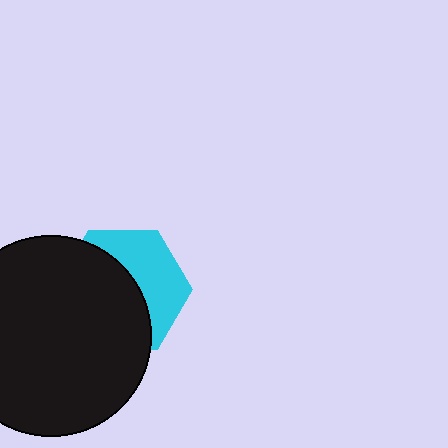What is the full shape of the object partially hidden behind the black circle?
The partially hidden object is a cyan hexagon.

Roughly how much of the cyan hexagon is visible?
A small part of it is visible (roughly 42%).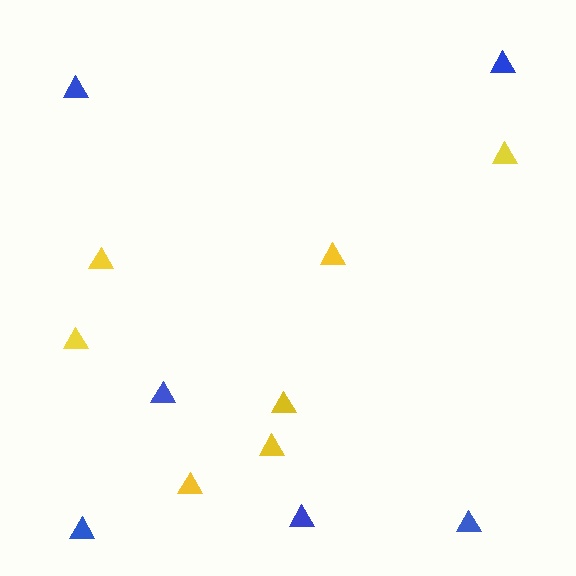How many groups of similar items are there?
There are 2 groups: one group of yellow triangles (7) and one group of blue triangles (6).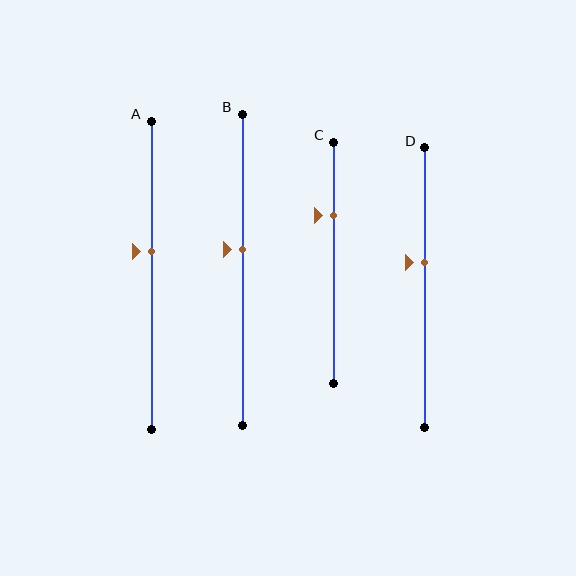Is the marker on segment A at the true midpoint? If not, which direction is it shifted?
No, the marker on segment A is shifted upward by about 8% of the segment length.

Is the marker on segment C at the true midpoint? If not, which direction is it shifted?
No, the marker on segment C is shifted upward by about 20% of the segment length.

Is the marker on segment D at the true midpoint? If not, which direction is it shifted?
No, the marker on segment D is shifted upward by about 9% of the segment length.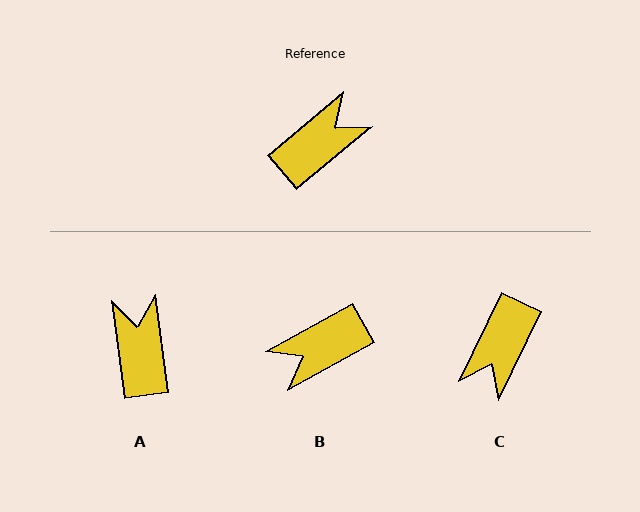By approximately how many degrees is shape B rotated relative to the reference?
Approximately 169 degrees counter-clockwise.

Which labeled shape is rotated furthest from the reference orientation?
B, about 169 degrees away.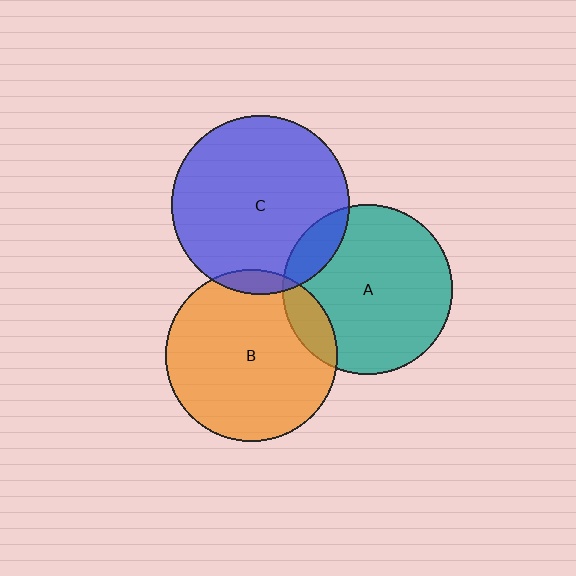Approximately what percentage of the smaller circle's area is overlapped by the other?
Approximately 5%.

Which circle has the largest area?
Circle C (blue).